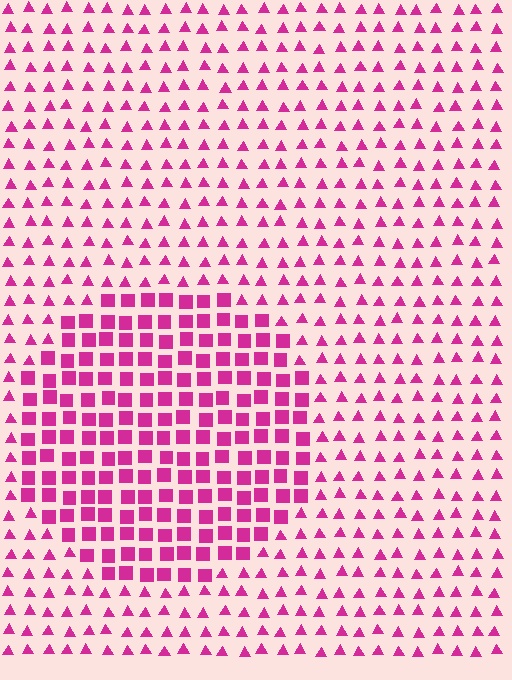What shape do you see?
I see a circle.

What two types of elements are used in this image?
The image uses squares inside the circle region and triangles outside it.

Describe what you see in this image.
The image is filled with small magenta elements arranged in a uniform grid. A circle-shaped region contains squares, while the surrounding area contains triangles. The boundary is defined purely by the change in element shape.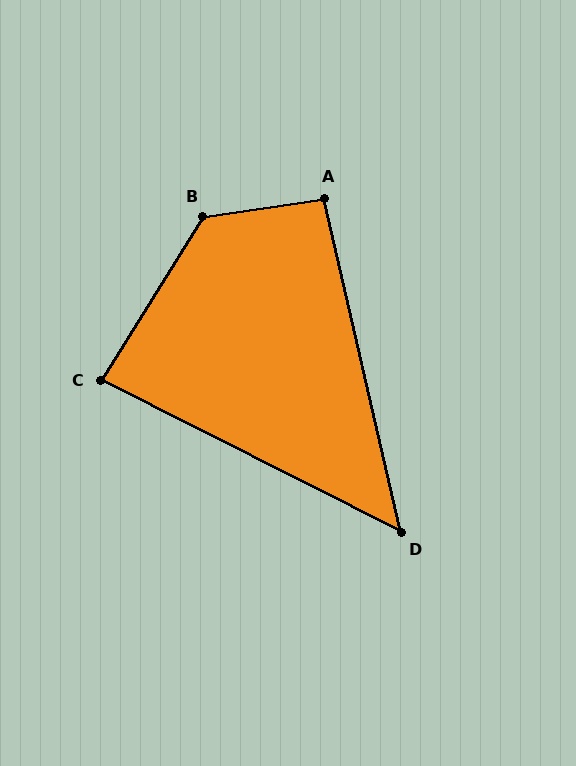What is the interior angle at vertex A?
Approximately 95 degrees (obtuse).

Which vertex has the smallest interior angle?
D, at approximately 50 degrees.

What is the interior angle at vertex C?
Approximately 85 degrees (acute).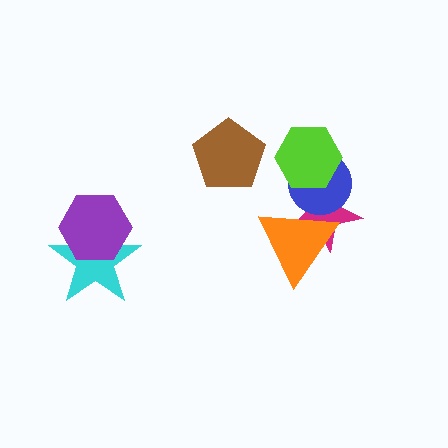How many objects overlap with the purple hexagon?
1 object overlaps with the purple hexagon.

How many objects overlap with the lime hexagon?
2 objects overlap with the lime hexagon.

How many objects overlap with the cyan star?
1 object overlaps with the cyan star.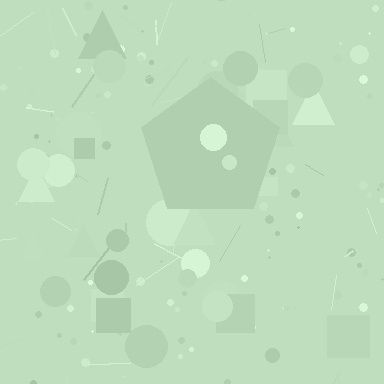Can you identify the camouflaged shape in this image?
The camouflaged shape is a pentagon.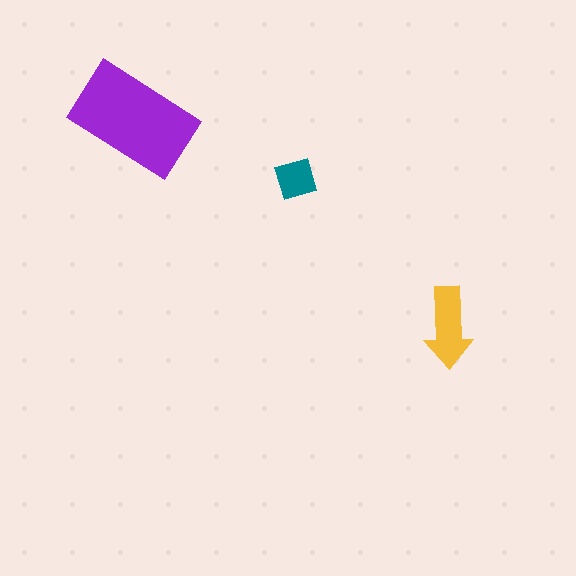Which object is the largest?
The purple rectangle.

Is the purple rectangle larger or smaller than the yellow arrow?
Larger.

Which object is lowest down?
The yellow arrow is bottommost.